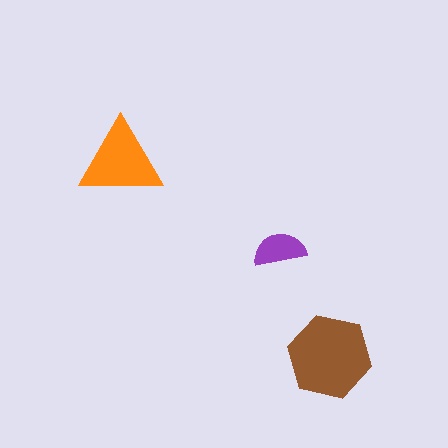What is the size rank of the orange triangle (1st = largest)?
2nd.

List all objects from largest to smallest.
The brown hexagon, the orange triangle, the purple semicircle.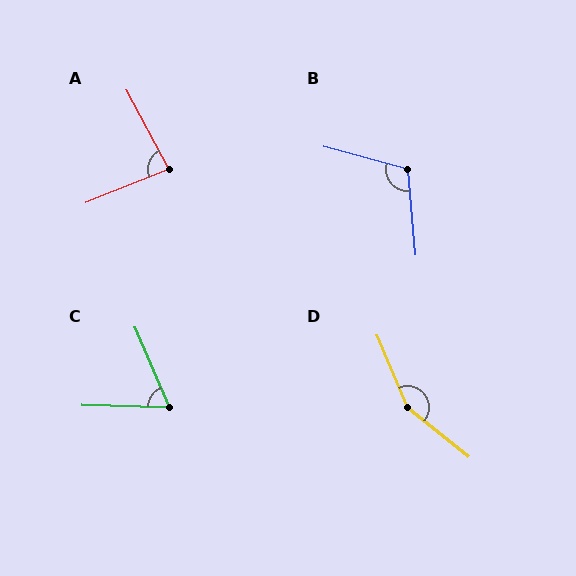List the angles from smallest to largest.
C (65°), A (84°), B (110°), D (151°).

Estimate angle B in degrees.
Approximately 110 degrees.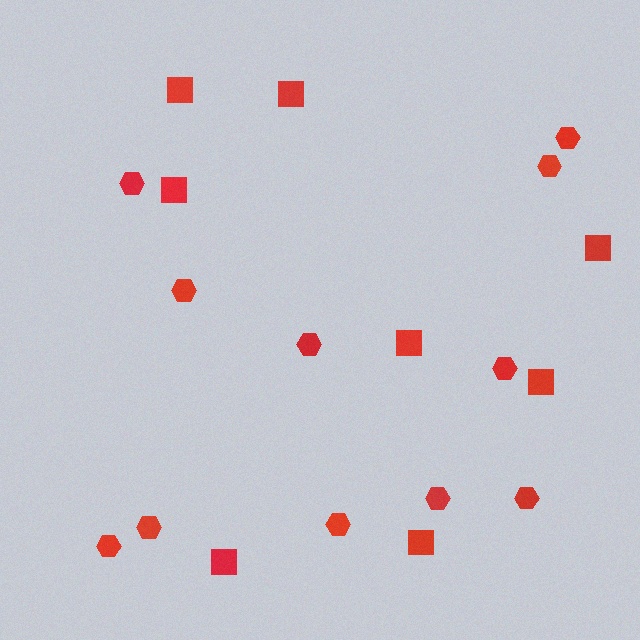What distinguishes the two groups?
There are 2 groups: one group of squares (8) and one group of hexagons (11).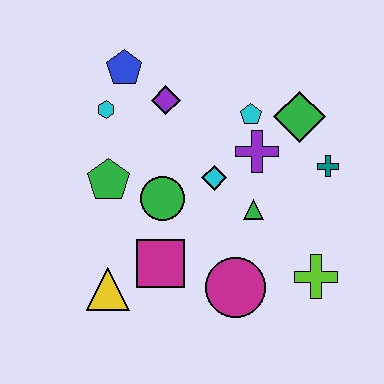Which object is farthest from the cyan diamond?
The yellow triangle is farthest from the cyan diamond.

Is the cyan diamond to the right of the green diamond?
No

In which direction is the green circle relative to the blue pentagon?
The green circle is below the blue pentagon.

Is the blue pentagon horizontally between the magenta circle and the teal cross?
No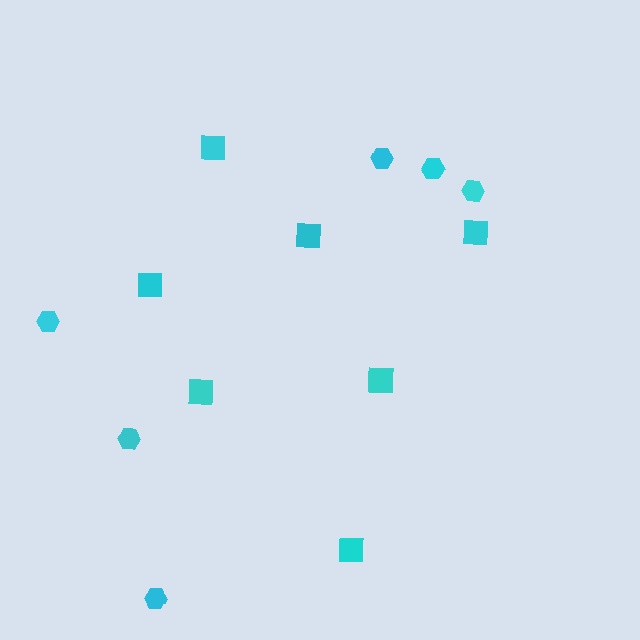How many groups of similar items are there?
There are 2 groups: one group of hexagons (6) and one group of squares (7).